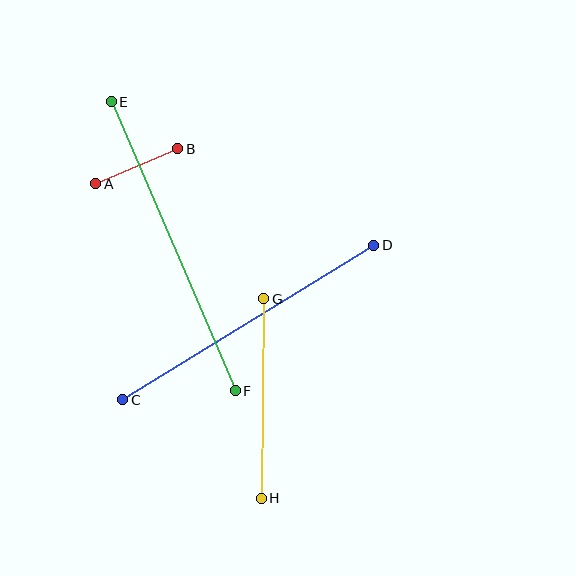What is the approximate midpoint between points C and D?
The midpoint is at approximately (248, 322) pixels.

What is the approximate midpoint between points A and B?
The midpoint is at approximately (137, 166) pixels.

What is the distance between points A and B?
The distance is approximately 89 pixels.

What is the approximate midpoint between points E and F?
The midpoint is at approximately (173, 246) pixels.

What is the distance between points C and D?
The distance is approximately 295 pixels.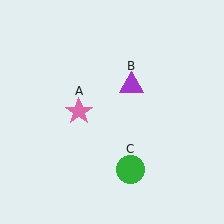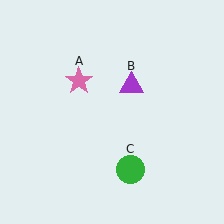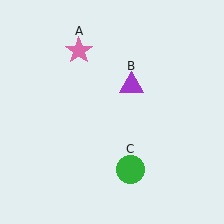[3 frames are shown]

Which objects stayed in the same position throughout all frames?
Purple triangle (object B) and green circle (object C) remained stationary.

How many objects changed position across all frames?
1 object changed position: pink star (object A).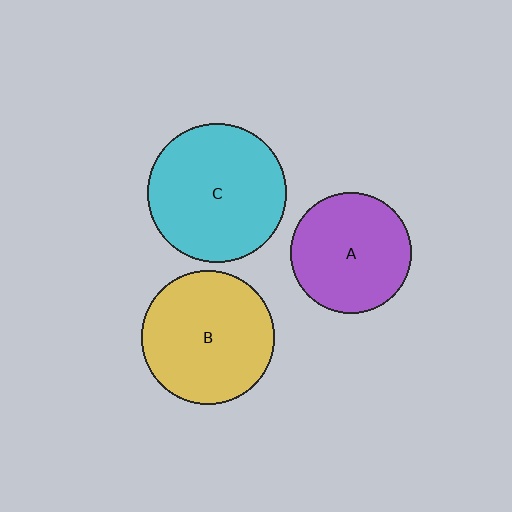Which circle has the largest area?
Circle C (cyan).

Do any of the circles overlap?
No, none of the circles overlap.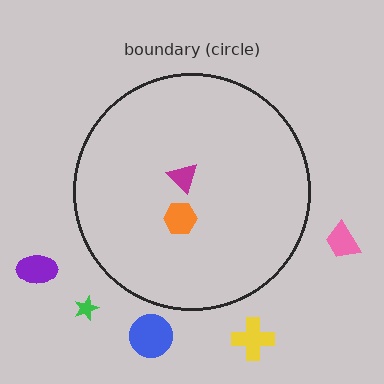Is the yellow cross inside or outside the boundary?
Outside.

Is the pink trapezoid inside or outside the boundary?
Outside.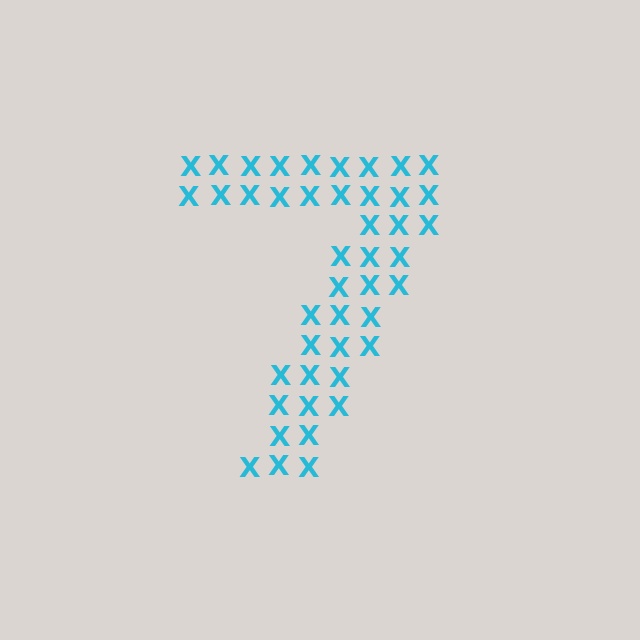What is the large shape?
The large shape is the digit 7.